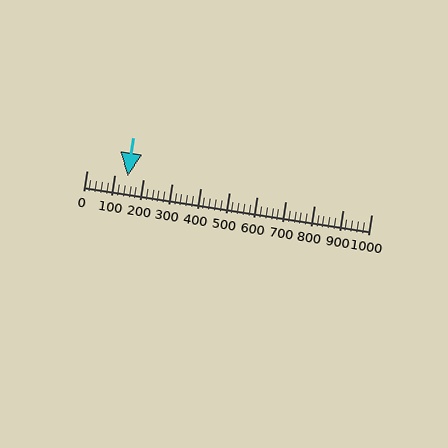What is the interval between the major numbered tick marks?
The major tick marks are spaced 100 units apart.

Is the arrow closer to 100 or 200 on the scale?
The arrow is closer to 100.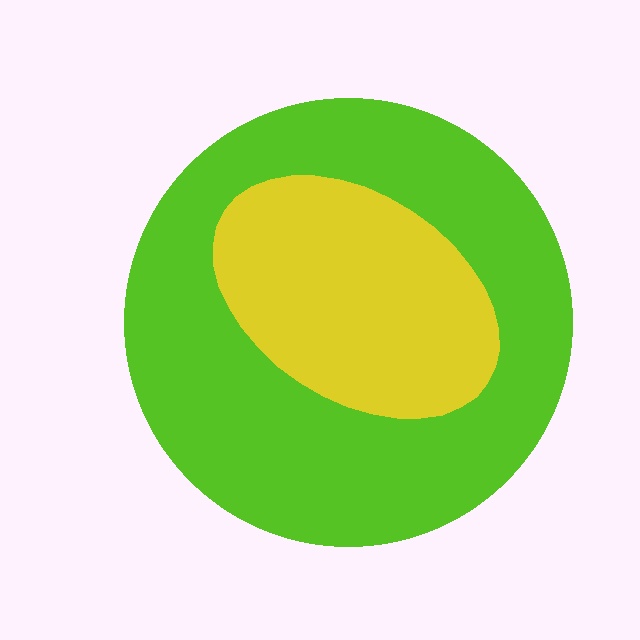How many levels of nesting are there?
2.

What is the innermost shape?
The yellow ellipse.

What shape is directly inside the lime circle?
The yellow ellipse.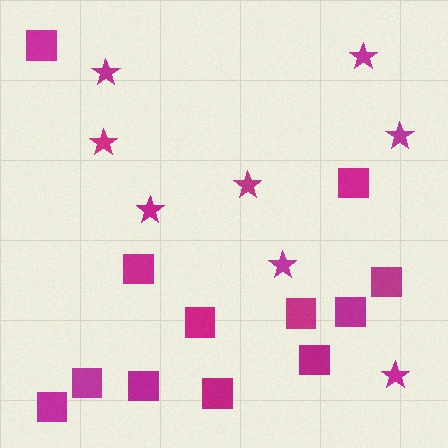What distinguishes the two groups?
There are 2 groups: one group of squares (12) and one group of stars (8).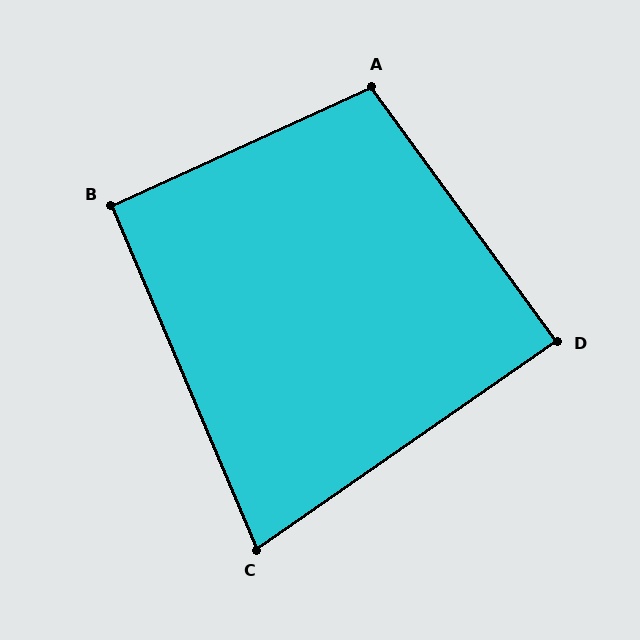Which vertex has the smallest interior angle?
C, at approximately 78 degrees.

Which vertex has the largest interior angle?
A, at approximately 102 degrees.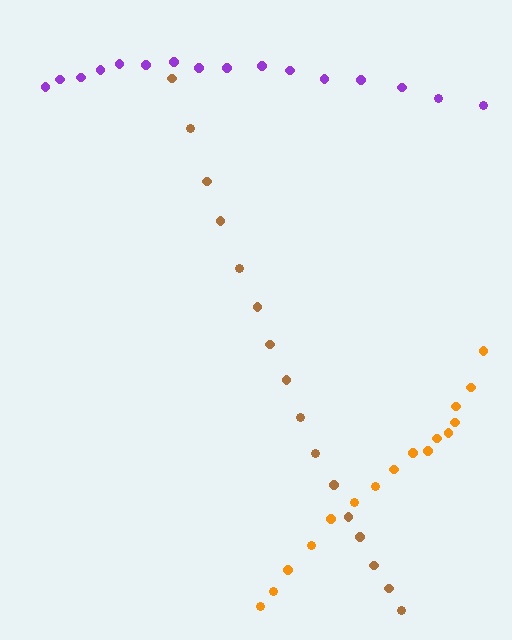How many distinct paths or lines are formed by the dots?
There are 3 distinct paths.